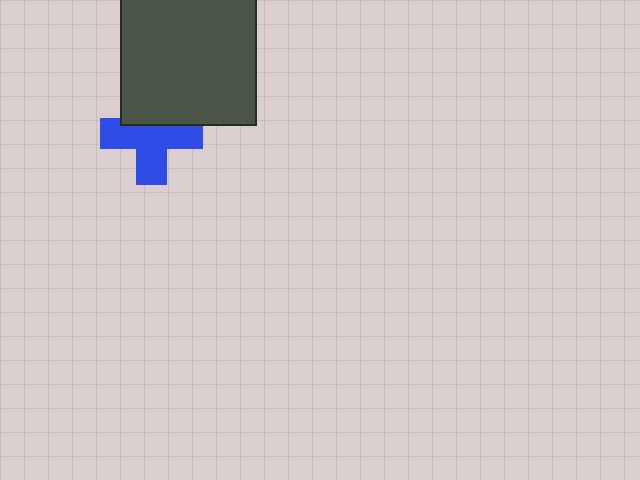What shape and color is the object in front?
The object in front is a dark gray square.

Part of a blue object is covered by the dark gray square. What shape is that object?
It is a cross.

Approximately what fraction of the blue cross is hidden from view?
Roughly 32% of the blue cross is hidden behind the dark gray square.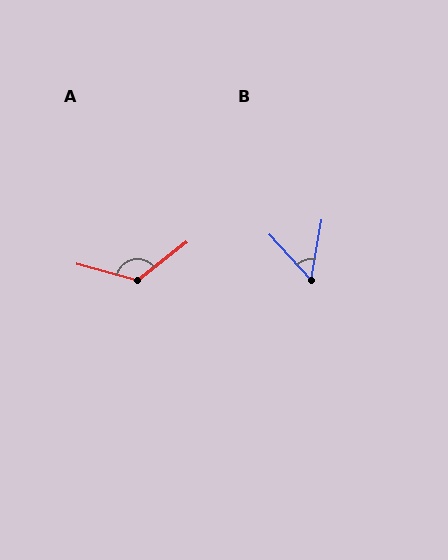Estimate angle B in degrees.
Approximately 53 degrees.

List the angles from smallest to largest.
B (53°), A (126°).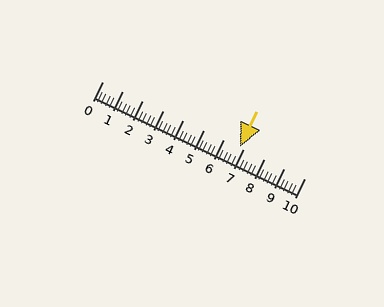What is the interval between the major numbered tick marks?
The major tick marks are spaced 1 units apart.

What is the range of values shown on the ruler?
The ruler shows values from 0 to 10.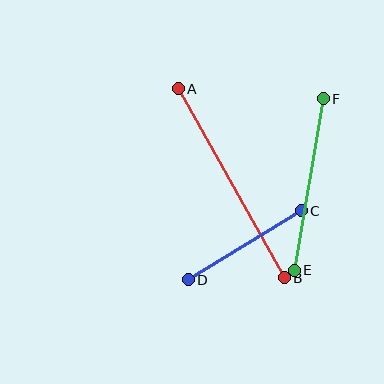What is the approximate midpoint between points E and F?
The midpoint is at approximately (309, 185) pixels.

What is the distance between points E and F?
The distance is approximately 174 pixels.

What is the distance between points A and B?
The distance is approximately 217 pixels.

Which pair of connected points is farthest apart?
Points A and B are farthest apart.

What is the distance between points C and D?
The distance is approximately 133 pixels.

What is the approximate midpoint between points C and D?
The midpoint is at approximately (245, 245) pixels.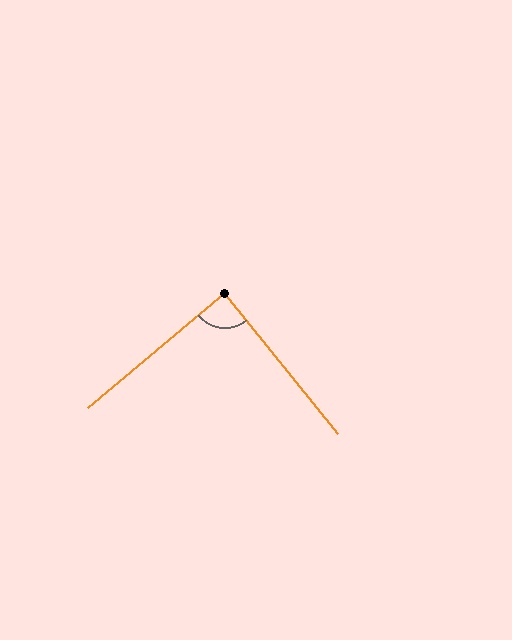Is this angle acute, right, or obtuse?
It is approximately a right angle.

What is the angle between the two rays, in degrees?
Approximately 89 degrees.